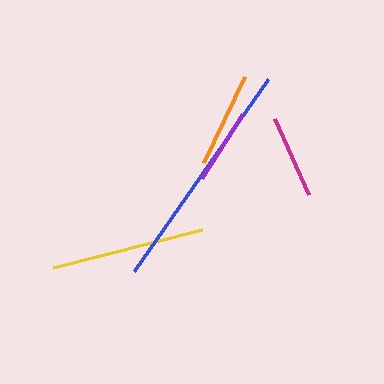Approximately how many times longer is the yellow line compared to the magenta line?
The yellow line is approximately 1.8 times the length of the magenta line.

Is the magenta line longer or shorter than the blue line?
The blue line is longer than the magenta line.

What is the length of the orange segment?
The orange segment is approximately 95 pixels long.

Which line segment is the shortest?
The purple line is the shortest at approximately 76 pixels.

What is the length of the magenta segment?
The magenta segment is approximately 83 pixels long.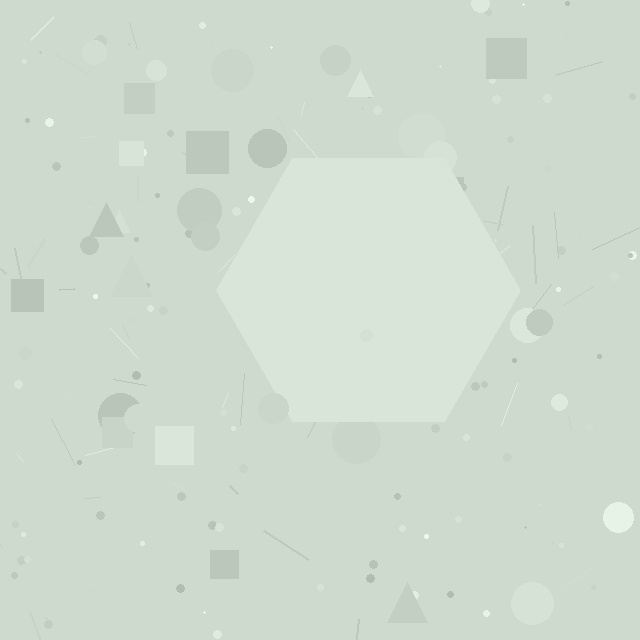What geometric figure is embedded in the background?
A hexagon is embedded in the background.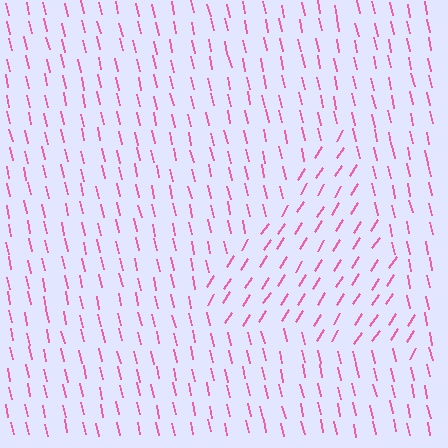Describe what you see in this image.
The image is filled with small pink line segments. A triangle region in the image has lines oriented differently from the surrounding lines, creating a visible texture boundary.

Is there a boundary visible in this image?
Yes, there is a texture boundary formed by a change in line orientation.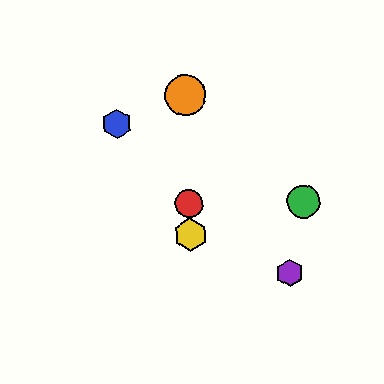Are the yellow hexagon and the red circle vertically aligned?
Yes, both are at x≈190.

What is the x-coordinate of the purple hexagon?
The purple hexagon is at x≈289.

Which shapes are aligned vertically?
The red circle, the yellow hexagon, the orange circle are aligned vertically.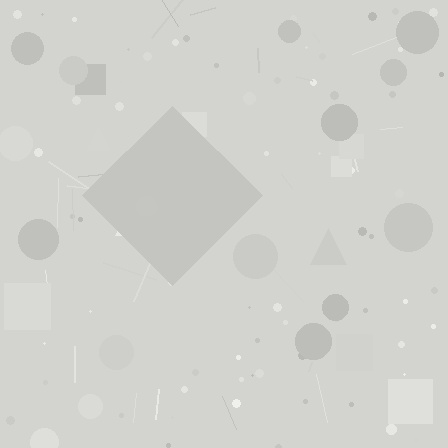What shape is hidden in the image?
A diamond is hidden in the image.